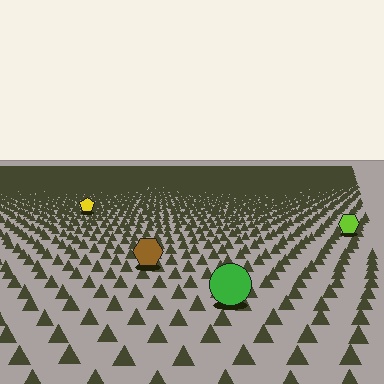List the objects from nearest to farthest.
From nearest to farthest: the green circle, the brown hexagon, the lime hexagon, the yellow pentagon.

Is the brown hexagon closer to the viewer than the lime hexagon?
Yes. The brown hexagon is closer — you can tell from the texture gradient: the ground texture is coarser near it.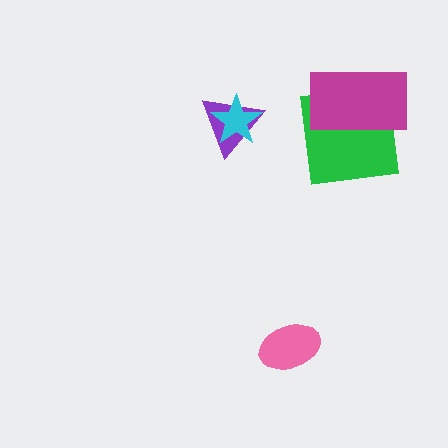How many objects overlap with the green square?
1 object overlaps with the green square.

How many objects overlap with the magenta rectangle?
1 object overlaps with the magenta rectangle.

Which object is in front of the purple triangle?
The cyan star is in front of the purple triangle.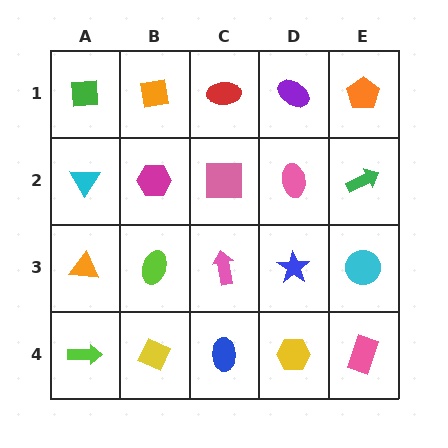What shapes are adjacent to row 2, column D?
A purple ellipse (row 1, column D), a blue star (row 3, column D), a pink square (row 2, column C), a green arrow (row 2, column E).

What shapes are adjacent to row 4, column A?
An orange triangle (row 3, column A), a yellow diamond (row 4, column B).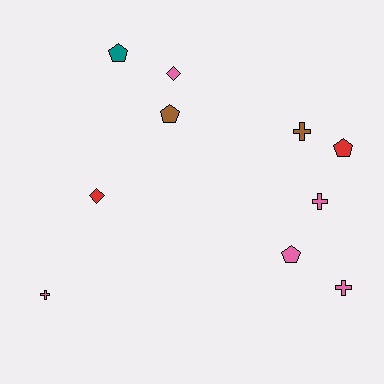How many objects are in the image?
There are 10 objects.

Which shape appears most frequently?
Pentagon, with 4 objects.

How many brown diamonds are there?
There are no brown diamonds.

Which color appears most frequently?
Pink, with 5 objects.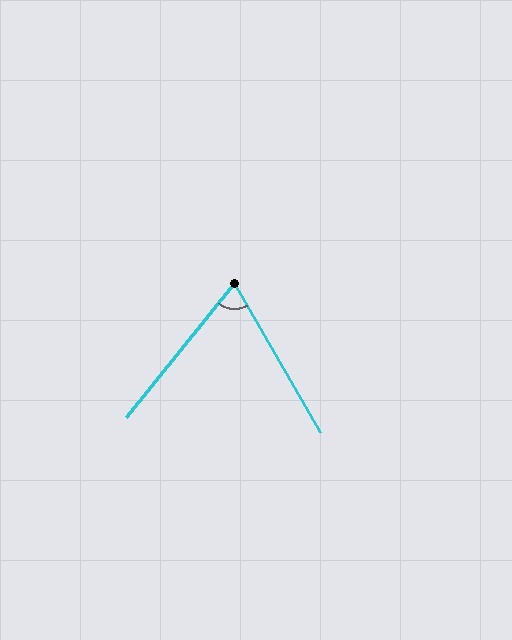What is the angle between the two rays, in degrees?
Approximately 69 degrees.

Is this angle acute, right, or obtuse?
It is acute.